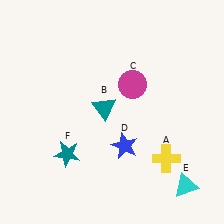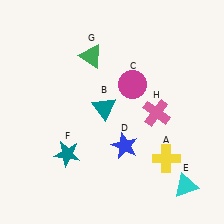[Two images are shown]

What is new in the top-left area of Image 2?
A green triangle (G) was added in the top-left area of Image 2.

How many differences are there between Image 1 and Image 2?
There are 2 differences between the two images.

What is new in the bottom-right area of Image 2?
A pink cross (H) was added in the bottom-right area of Image 2.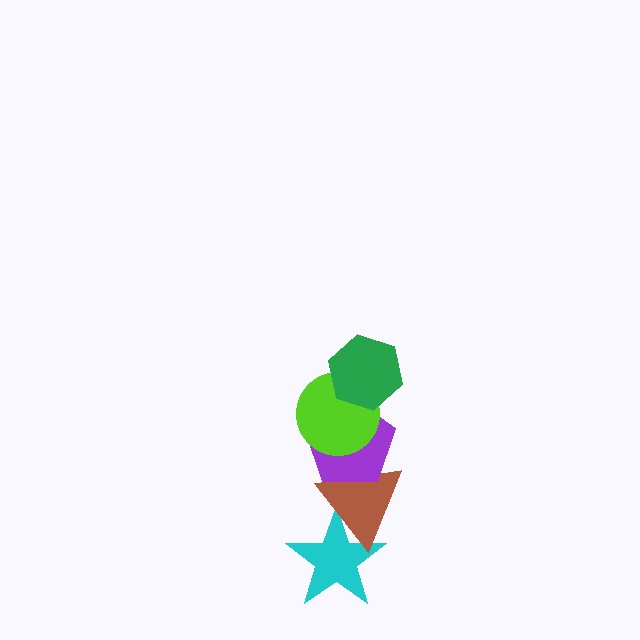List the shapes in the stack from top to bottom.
From top to bottom: the green hexagon, the lime circle, the purple pentagon, the brown triangle, the cyan star.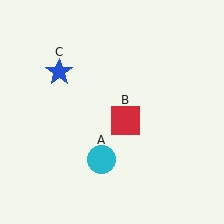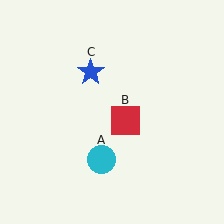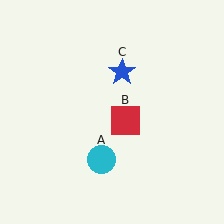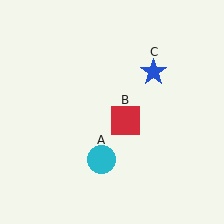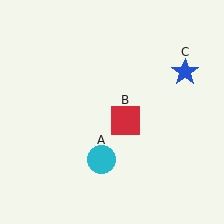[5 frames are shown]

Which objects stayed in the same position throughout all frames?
Cyan circle (object A) and red square (object B) remained stationary.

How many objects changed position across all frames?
1 object changed position: blue star (object C).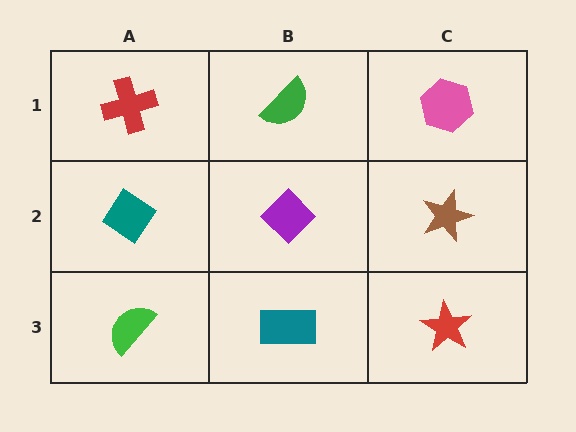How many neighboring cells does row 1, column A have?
2.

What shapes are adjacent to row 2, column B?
A green semicircle (row 1, column B), a teal rectangle (row 3, column B), a teal diamond (row 2, column A), a brown star (row 2, column C).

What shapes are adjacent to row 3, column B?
A purple diamond (row 2, column B), a green semicircle (row 3, column A), a red star (row 3, column C).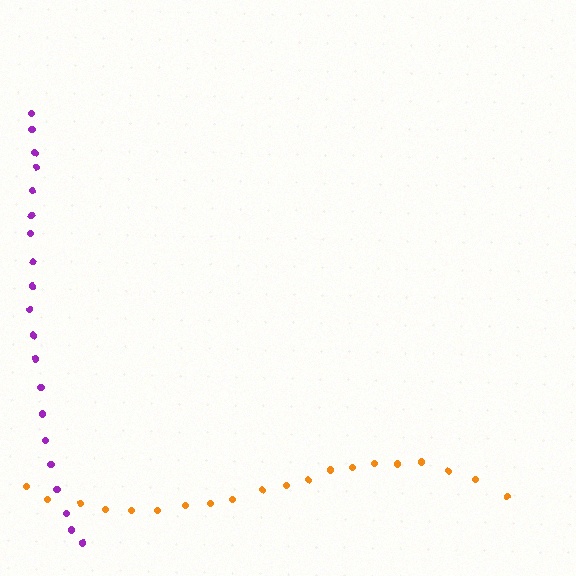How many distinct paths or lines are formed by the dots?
There are 2 distinct paths.